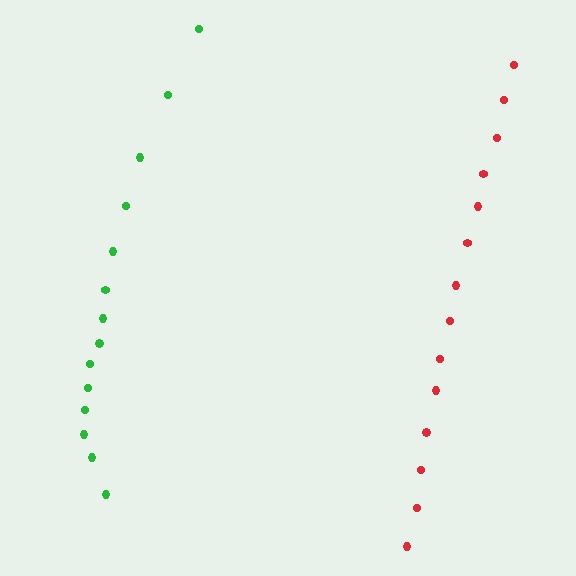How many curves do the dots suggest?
There are 2 distinct paths.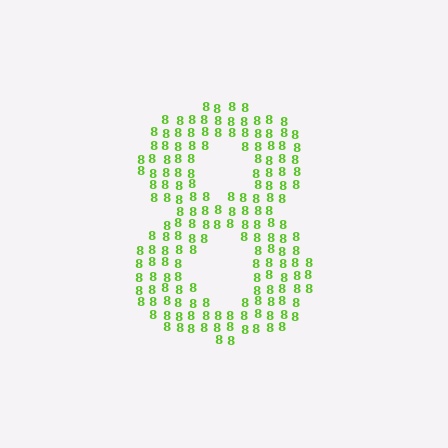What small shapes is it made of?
It is made of small digit 8's.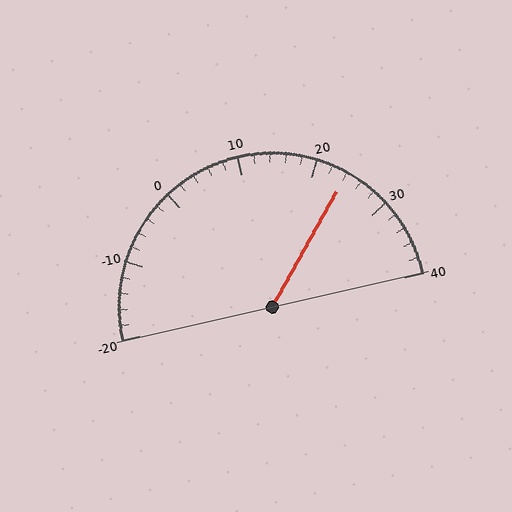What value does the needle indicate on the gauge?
The needle indicates approximately 24.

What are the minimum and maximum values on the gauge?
The gauge ranges from -20 to 40.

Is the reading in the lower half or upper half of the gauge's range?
The reading is in the upper half of the range (-20 to 40).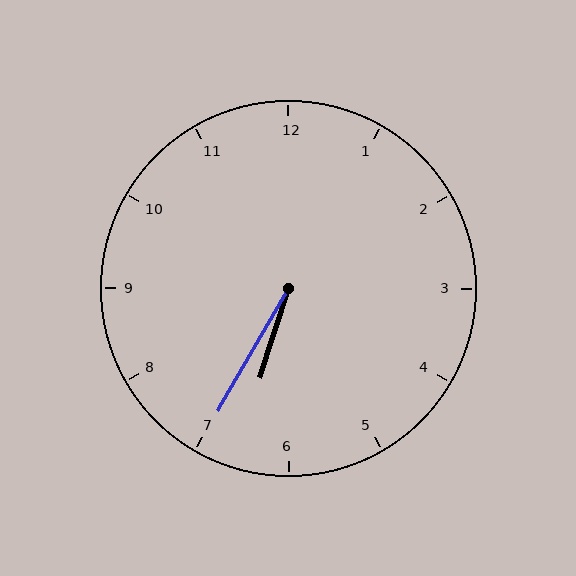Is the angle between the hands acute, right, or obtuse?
It is acute.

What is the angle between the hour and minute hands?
Approximately 12 degrees.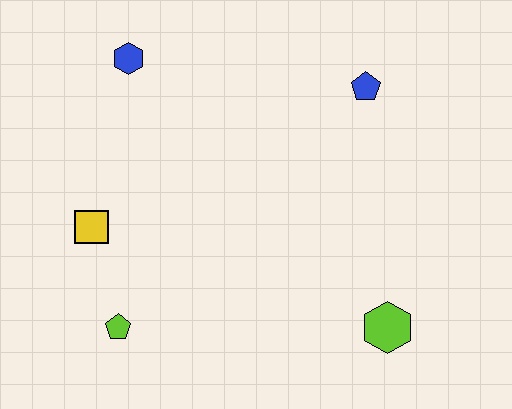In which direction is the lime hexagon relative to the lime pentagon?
The lime hexagon is to the right of the lime pentagon.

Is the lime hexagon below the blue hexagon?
Yes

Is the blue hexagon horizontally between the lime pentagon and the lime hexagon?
Yes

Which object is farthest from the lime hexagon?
The blue hexagon is farthest from the lime hexagon.